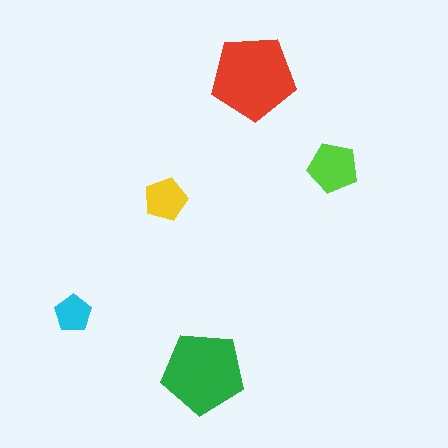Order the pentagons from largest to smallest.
the red one, the green one, the lime one, the yellow one, the cyan one.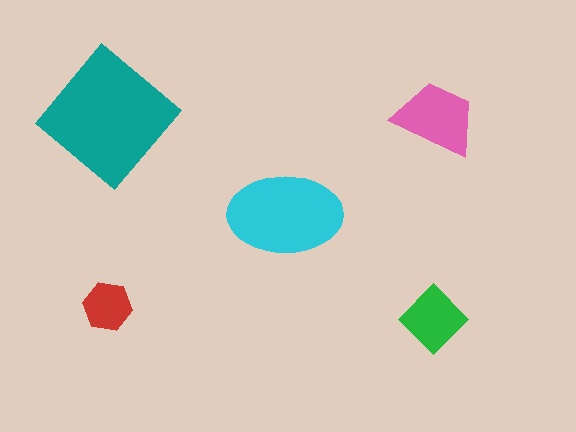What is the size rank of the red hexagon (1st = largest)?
5th.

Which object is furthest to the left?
The red hexagon is leftmost.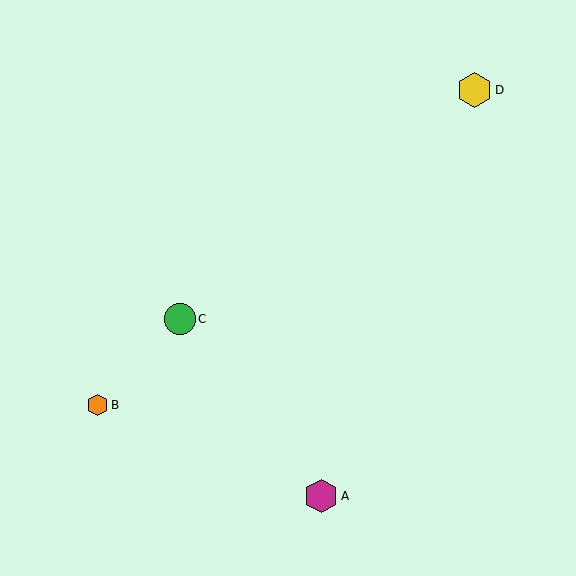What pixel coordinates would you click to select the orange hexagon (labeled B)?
Click at (97, 405) to select the orange hexagon B.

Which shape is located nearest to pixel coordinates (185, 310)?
The green circle (labeled C) at (180, 319) is nearest to that location.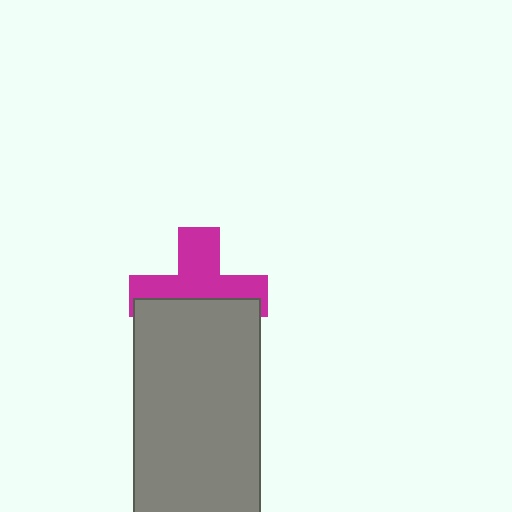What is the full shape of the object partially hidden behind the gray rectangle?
The partially hidden object is a magenta cross.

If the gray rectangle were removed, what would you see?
You would see the complete magenta cross.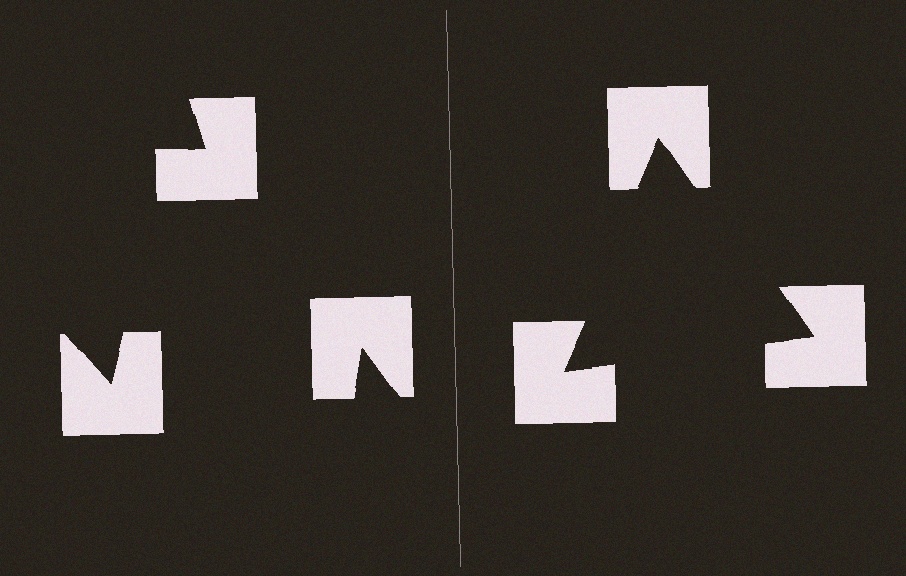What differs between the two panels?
The notched squares are positioned identically on both sides; only the wedge orientations differ. On the right they align to a triangle; on the left they are misaligned.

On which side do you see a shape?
An illusory triangle appears on the right side. On the left side the wedge cuts are rotated, so no coherent shape forms.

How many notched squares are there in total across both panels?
6 — 3 on each side.